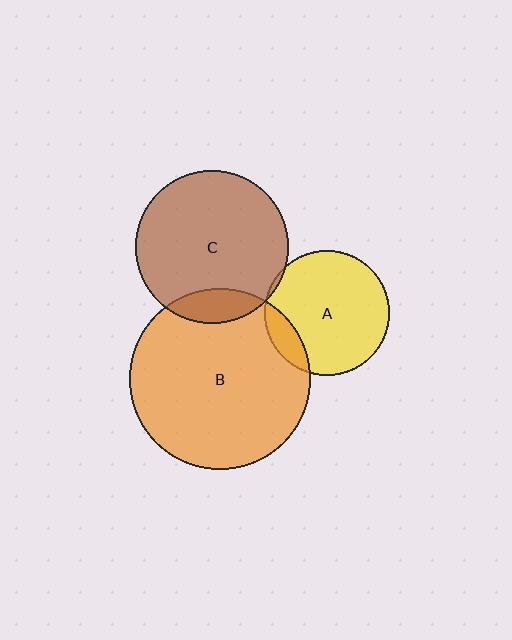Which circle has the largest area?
Circle B (orange).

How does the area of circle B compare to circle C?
Approximately 1.4 times.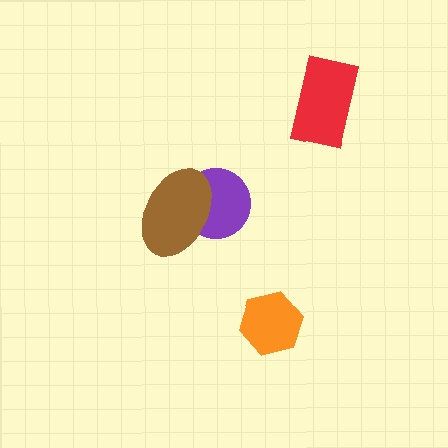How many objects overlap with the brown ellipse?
1 object overlaps with the brown ellipse.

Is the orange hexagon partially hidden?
No, no other shape covers it.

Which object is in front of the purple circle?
The brown ellipse is in front of the purple circle.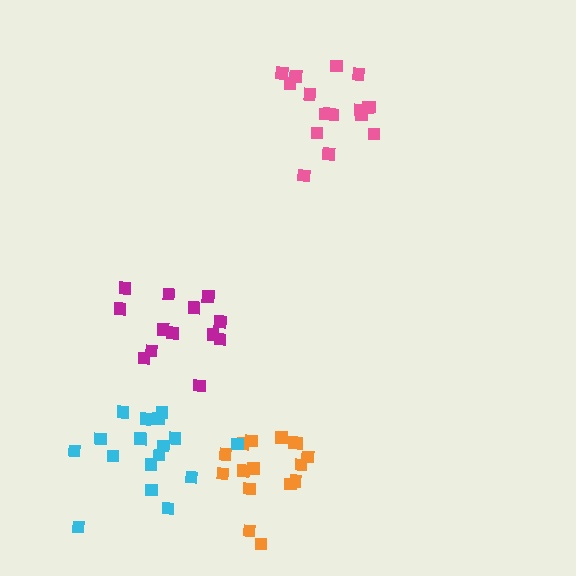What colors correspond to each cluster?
The clusters are colored: pink, orange, cyan, magenta.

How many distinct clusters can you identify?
There are 4 distinct clusters.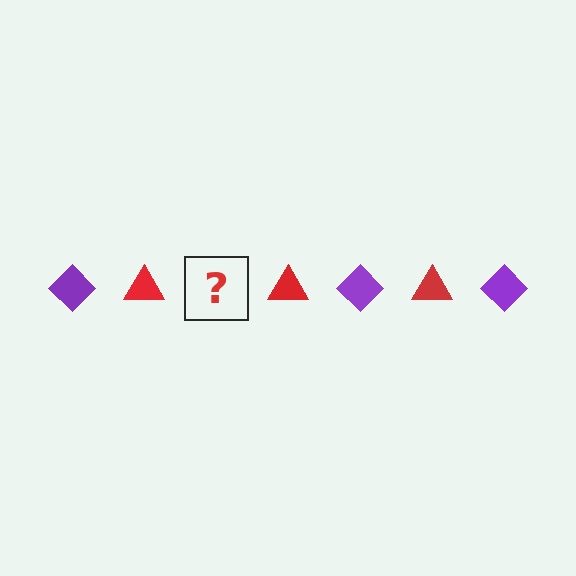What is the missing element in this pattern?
The missing element is a purple diamond.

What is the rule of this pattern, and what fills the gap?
The rule is that the pattern alternates between purple diamond and red triangle. The gap should be filled with a purple diamond.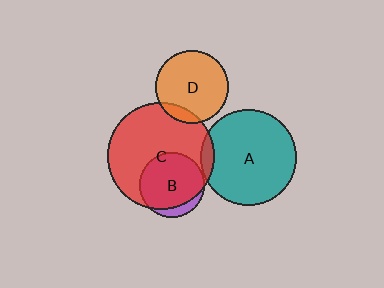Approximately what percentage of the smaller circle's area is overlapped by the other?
Approximately 10%.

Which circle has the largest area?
Circle C (red).